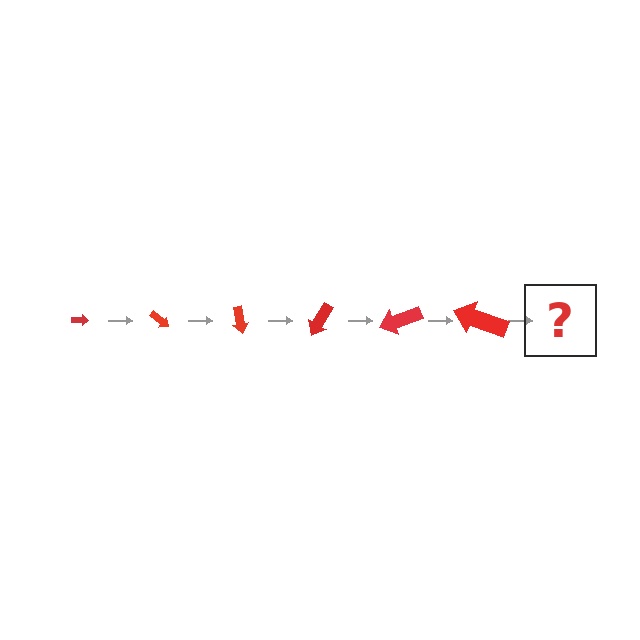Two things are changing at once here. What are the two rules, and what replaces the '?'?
The two rules are that the arrow grows larger each step and it rotates 40 degrees each step. The '?' should be an arrow, larger than the previous one and rotated 240 degrees from the start.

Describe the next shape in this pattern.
It should be an arrow, larger than the previous one and rotated 240 degrees from the start.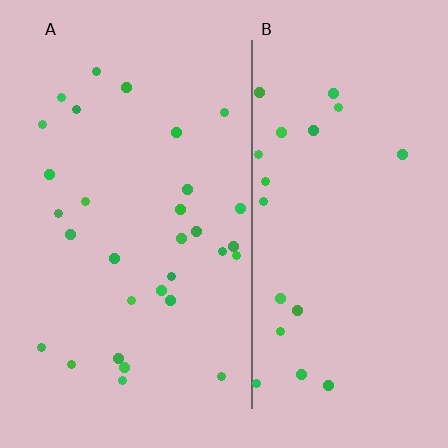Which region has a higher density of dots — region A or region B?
A (the left).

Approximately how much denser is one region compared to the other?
Approximately 1.5× — region A over region B.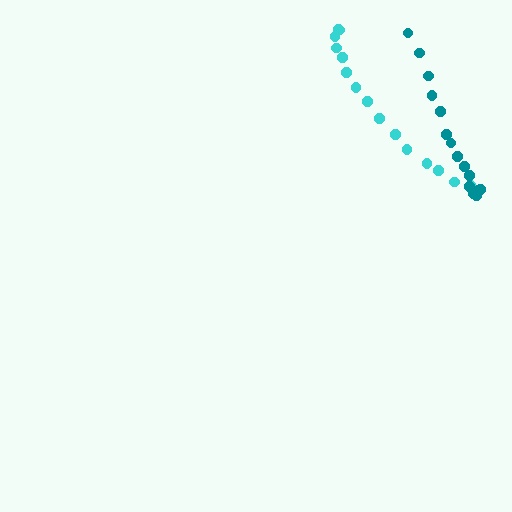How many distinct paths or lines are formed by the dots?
There are 2 distinct paths.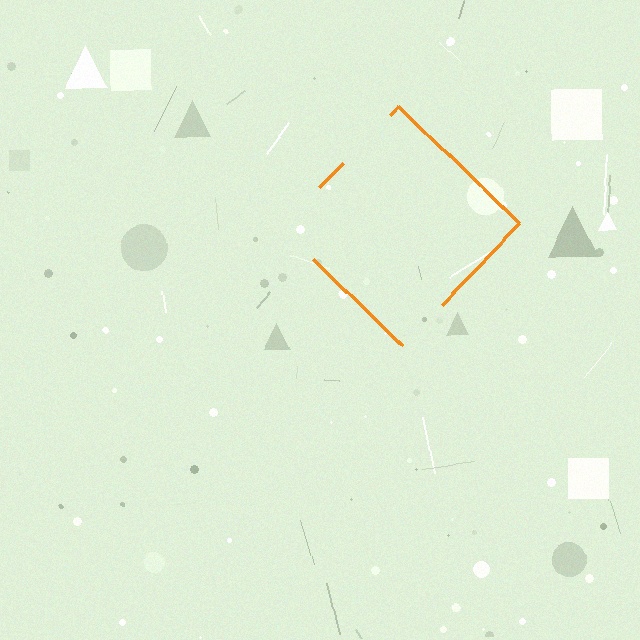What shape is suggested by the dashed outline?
The dashed outline suggests a diamond.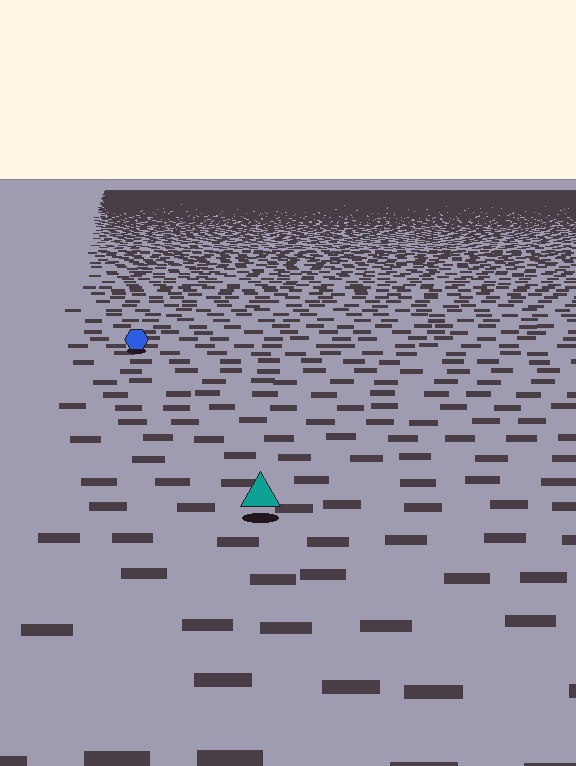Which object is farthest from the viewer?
The blue hexagon is farthest from the viewer. It appears smaller and the ground texture around it is denser.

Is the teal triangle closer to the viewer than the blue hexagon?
Yes. The teal triangle is closer — you can tell from the texture gradient: the ground texture is coarser near it.